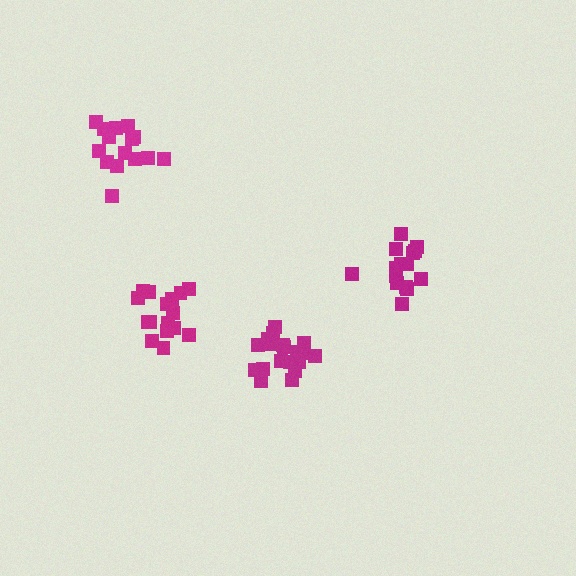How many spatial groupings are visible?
There are 4 spatial groupings.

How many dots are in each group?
Group 1: 15 dots, Group 2: 19 dots, Group 3: 16 dots, Group 4: 15 dots (65 total).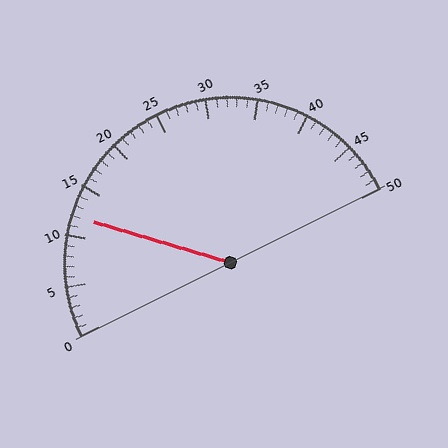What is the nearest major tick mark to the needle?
The nearest major tick mark is 10.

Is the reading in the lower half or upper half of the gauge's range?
The reading is in the lower half of the range (0 to 50).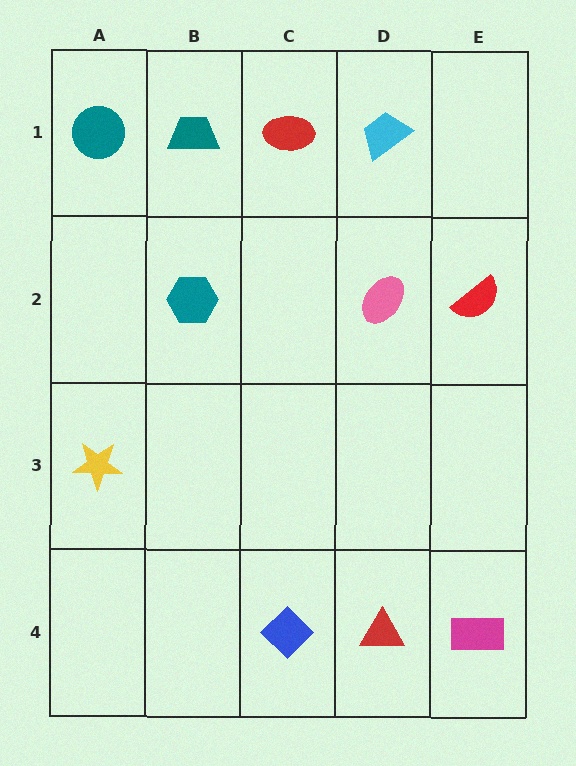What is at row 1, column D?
A cyan trapezoid.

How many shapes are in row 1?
4 shapes.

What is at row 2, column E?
A red semicircle.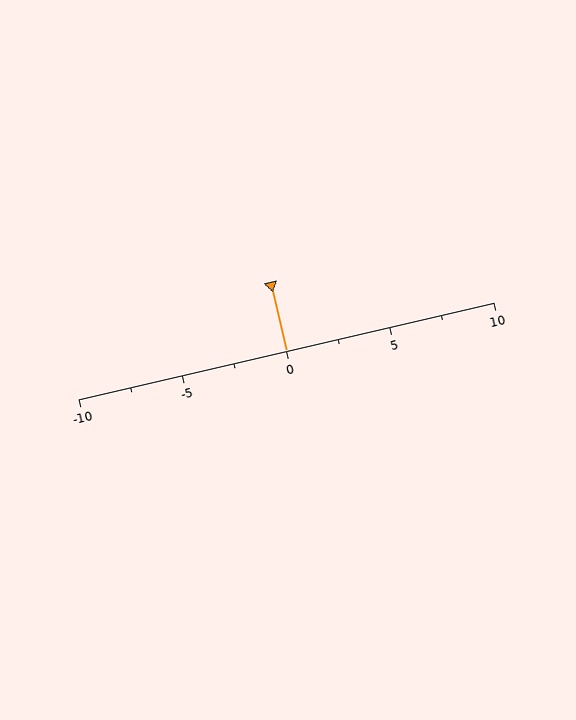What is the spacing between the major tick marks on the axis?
The major ticks are spaced 5 apart.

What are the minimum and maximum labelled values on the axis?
The axis runs from -10 to 10.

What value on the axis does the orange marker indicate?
The marker indicates approximately 0.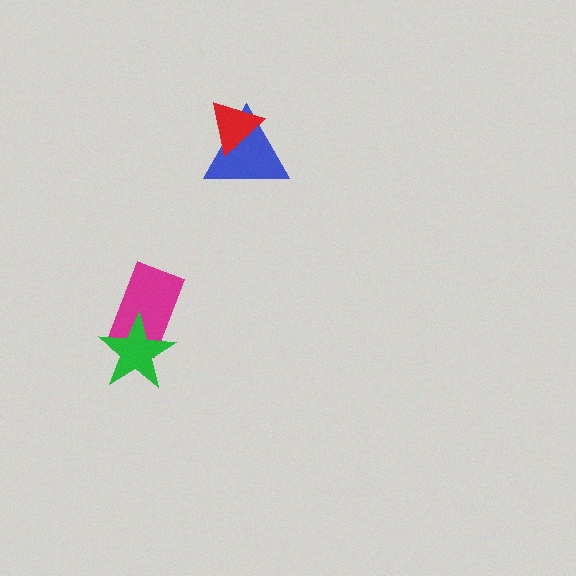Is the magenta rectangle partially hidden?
Yes, it is partially covered by another shape.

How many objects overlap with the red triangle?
1 object overlaps with the red triangle.